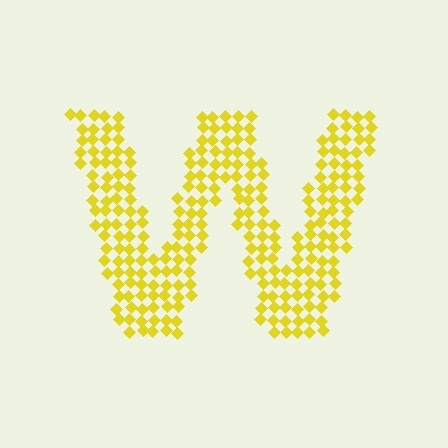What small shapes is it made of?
It is made of small diamonds.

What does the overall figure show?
The overall figure shows the letter W.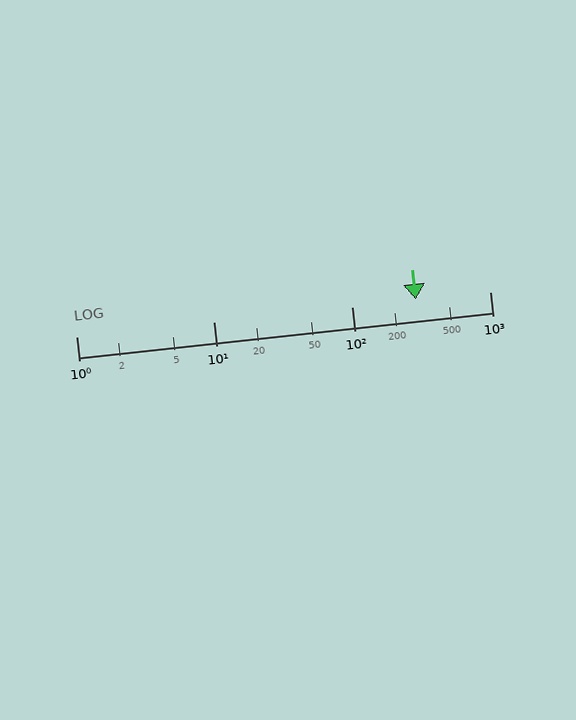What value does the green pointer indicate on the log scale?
The pointer indicates approximately 290.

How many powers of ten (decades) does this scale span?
The scale spans 3 decades, from 1 to 1000.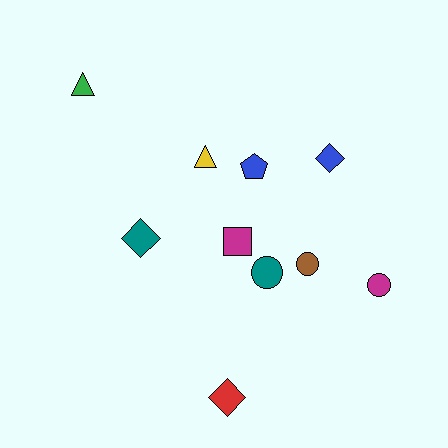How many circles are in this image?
There are 3 circles.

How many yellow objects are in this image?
There is 1 yellow object.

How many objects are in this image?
There are 10 objects.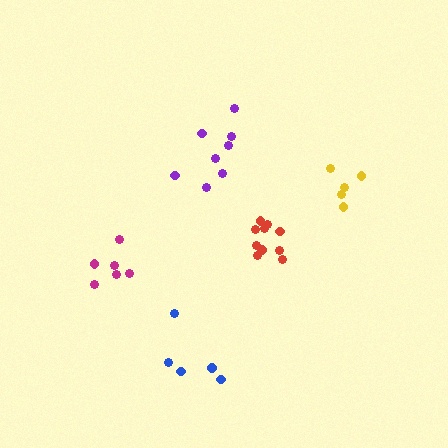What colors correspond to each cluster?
The clusters are colored: blue, magenta, purple, red, yellow.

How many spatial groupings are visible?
There are 5 spatial groupings.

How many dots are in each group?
Group 1: 5 dots, Group 2: 6 dots, Group 3: 8 dots, Group 4: 10 dots, Group 5: 5 dots (34 total).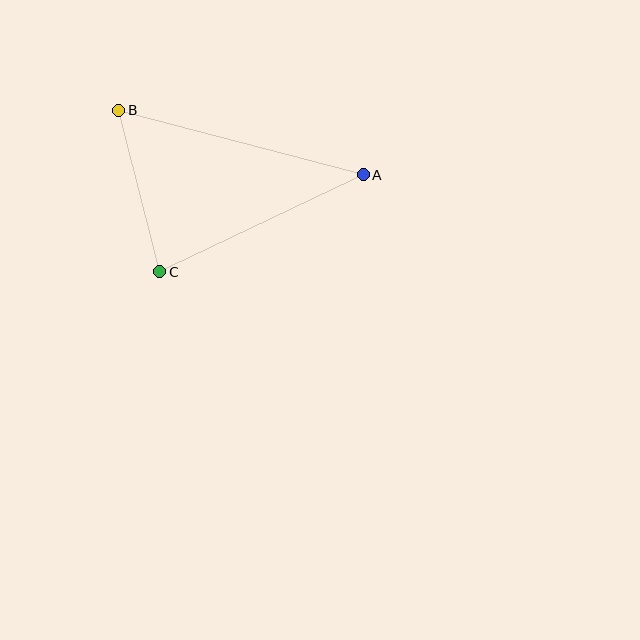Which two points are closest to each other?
Points B and C are closest to each other.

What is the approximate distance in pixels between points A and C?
The distance between A and C is approximately 226 pixels.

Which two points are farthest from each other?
Points A and B are farthest from each other.